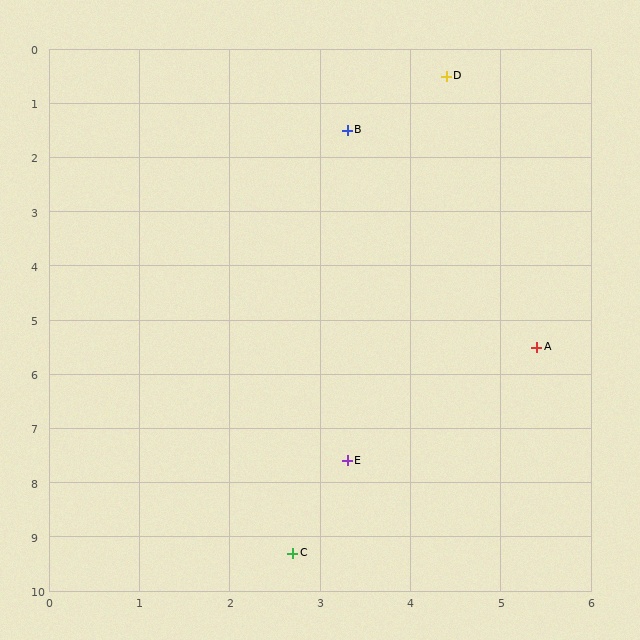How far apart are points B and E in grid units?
Points B and E are about 6.1 grid units apart.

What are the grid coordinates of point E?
Point E is at approximately (3.3, 7.6).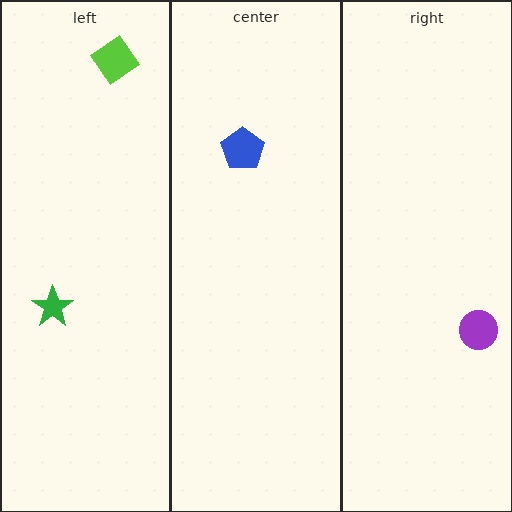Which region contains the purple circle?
The right region.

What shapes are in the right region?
The purple circle.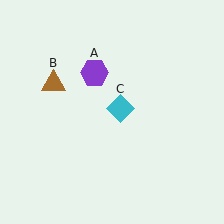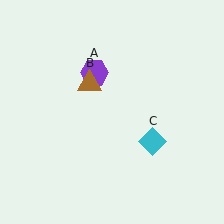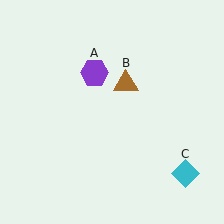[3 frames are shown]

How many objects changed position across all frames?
2 objects changed position: brown triangle (object B), cyan diamond (object C).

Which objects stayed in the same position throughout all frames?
Purple hexagon (object A) remained stationary.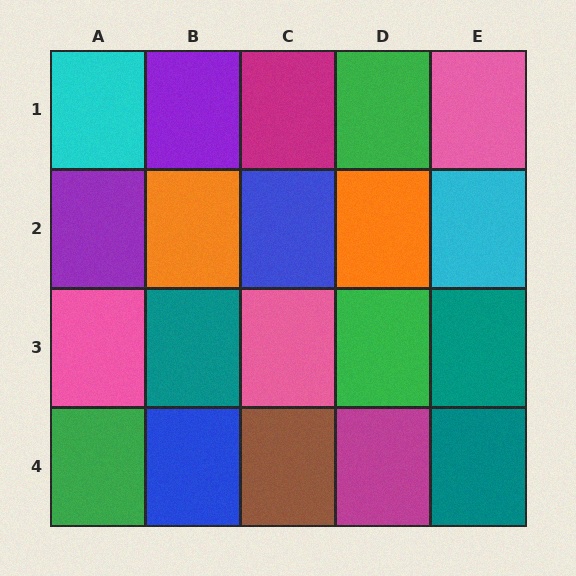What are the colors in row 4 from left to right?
Green, blue, brown, magenta, teal.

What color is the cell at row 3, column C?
Pink.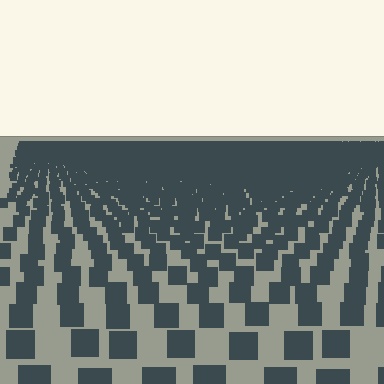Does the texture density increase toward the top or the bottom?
Density increases toward the top.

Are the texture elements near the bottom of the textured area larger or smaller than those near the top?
Larger. Near the bottom, elements are closer to the viewer and appear at a bigger on-screen size.